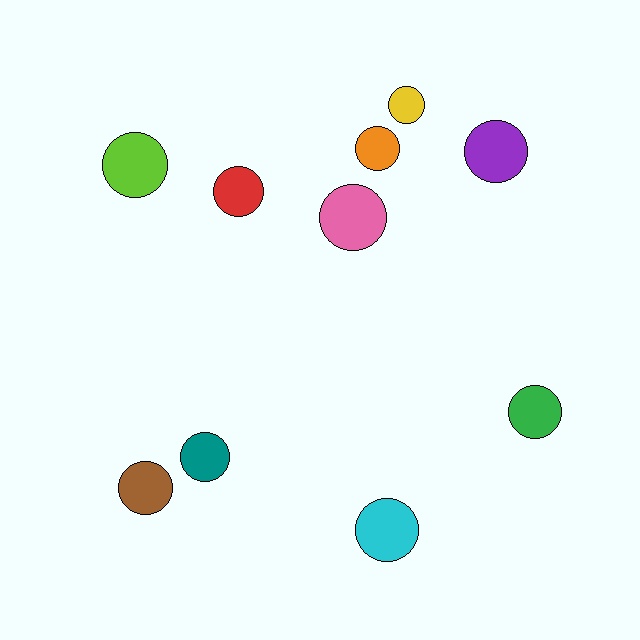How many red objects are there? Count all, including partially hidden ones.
There is 1 red object.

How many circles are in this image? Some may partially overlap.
There are 10 circles.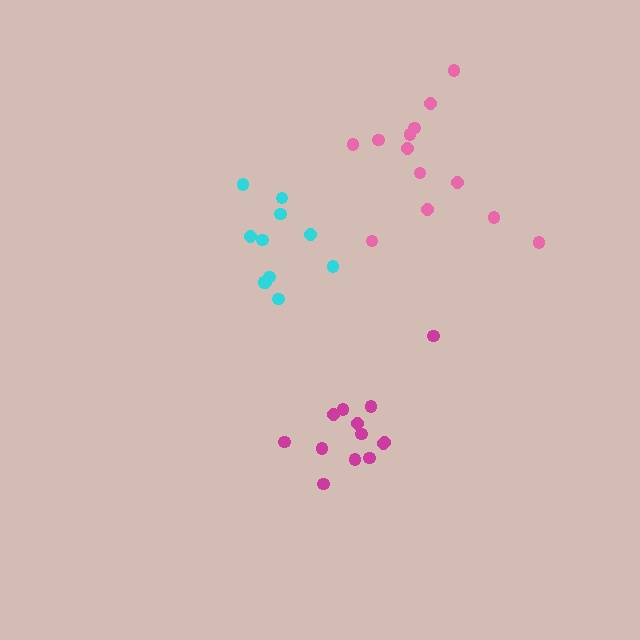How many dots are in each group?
Group 1: 11 dots, Group 2: 13 dots, Group 3: 13 dots (37 total).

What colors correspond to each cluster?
The clusters are colored: cyan, pink, magenta.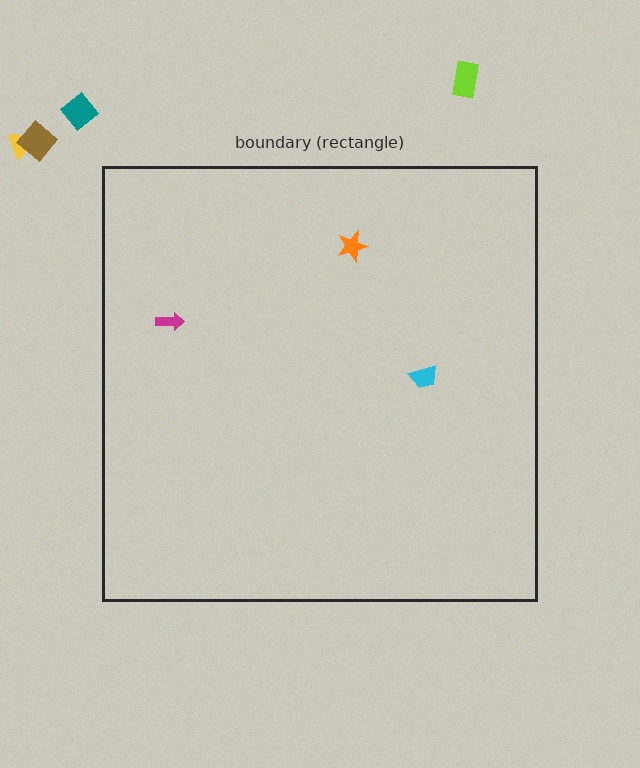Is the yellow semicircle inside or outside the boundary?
Outside.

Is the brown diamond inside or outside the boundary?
Outside.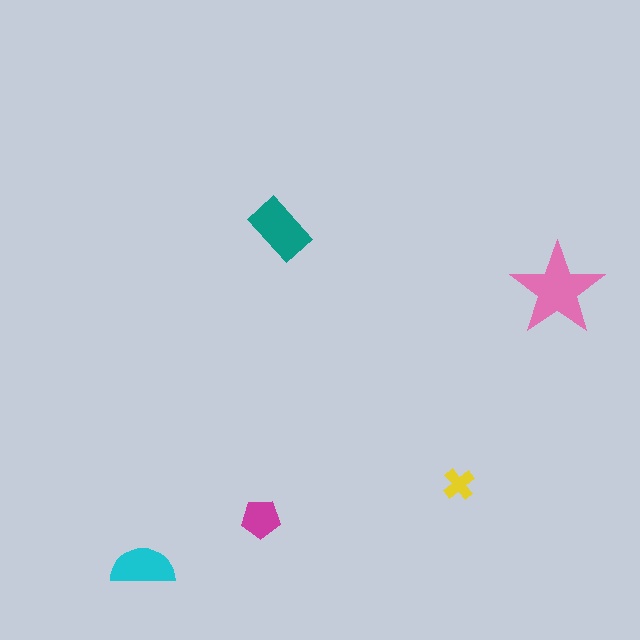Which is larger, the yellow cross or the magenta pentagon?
The magenta pentagon.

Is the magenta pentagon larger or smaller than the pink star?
Smaller.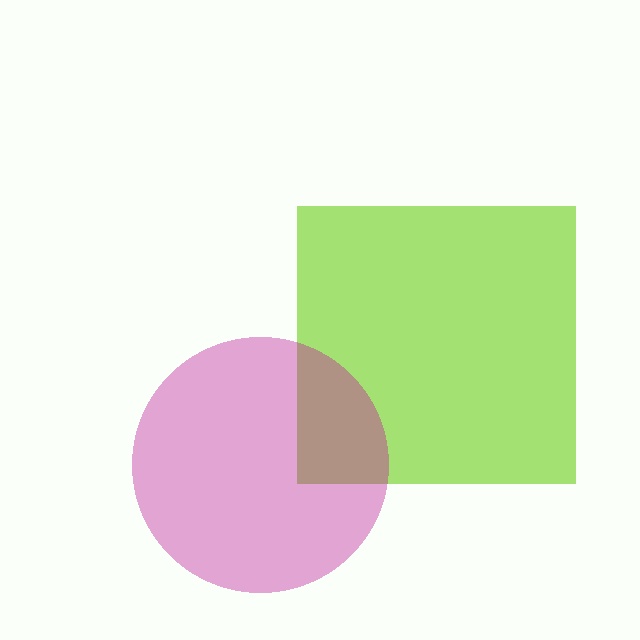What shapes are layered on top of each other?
The layered shapes are: a lime square, a magenta circle.